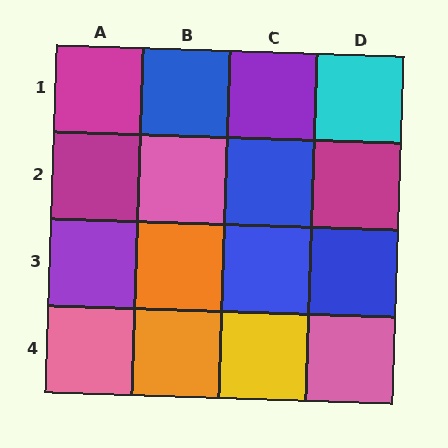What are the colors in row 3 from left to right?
Purple, orange, blue, blue.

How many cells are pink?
3 cells are pink.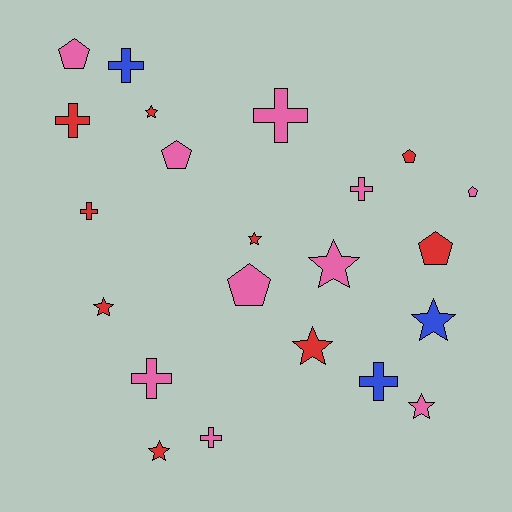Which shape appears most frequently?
Cross, with 8 objects.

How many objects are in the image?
There are 22 objects.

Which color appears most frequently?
Pink, with 10 objects.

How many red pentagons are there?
There are 2 red pentagons.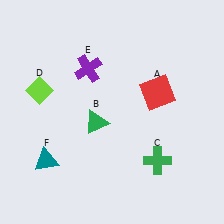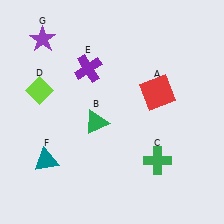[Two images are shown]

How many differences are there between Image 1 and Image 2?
There is 1 difference between the two images.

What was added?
A purple star (G) was added in Image 2.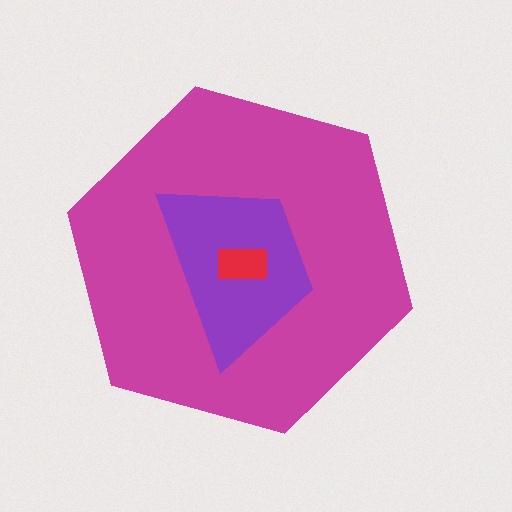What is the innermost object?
The red rectangle.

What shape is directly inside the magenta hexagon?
The purple trapezoid.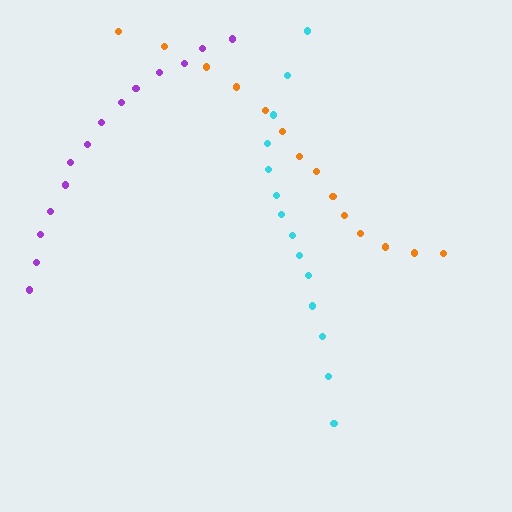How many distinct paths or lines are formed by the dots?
There are 3 distinct paths.